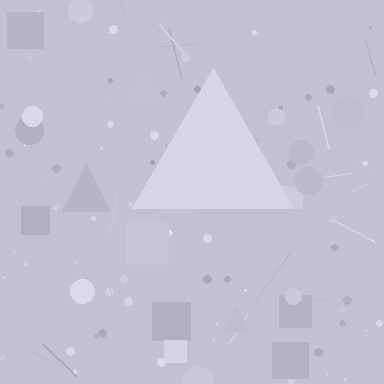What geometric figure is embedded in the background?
A triangle is embedded in the background.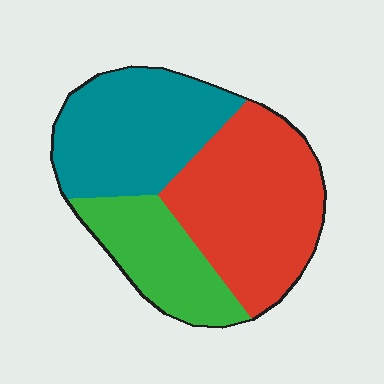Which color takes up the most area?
Red, at roughly 45%.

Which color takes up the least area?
Green, at roughly 25%.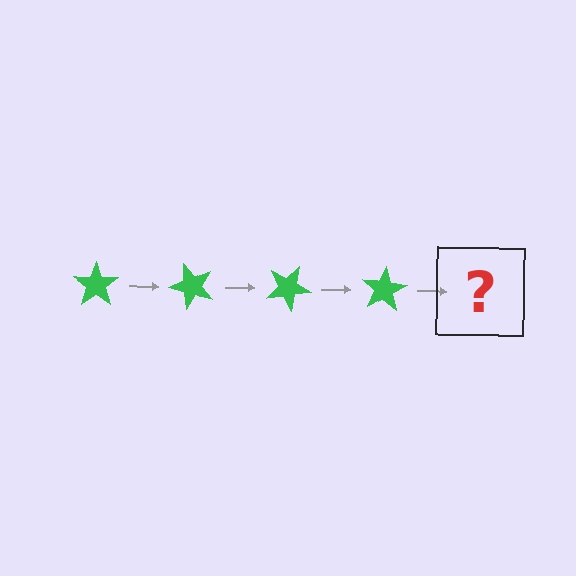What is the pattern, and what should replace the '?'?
The pattern is that the star rotates 50 degrees each step. The '?' should be a green star rotated 200 degrees.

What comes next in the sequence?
The next element should be a green star rotated 200 degrees.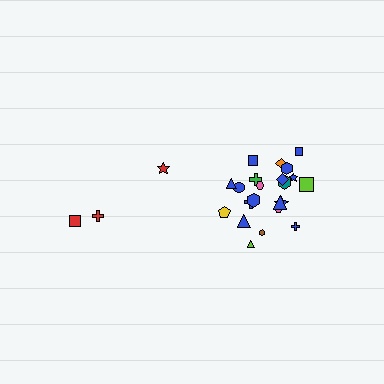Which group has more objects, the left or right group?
The right group.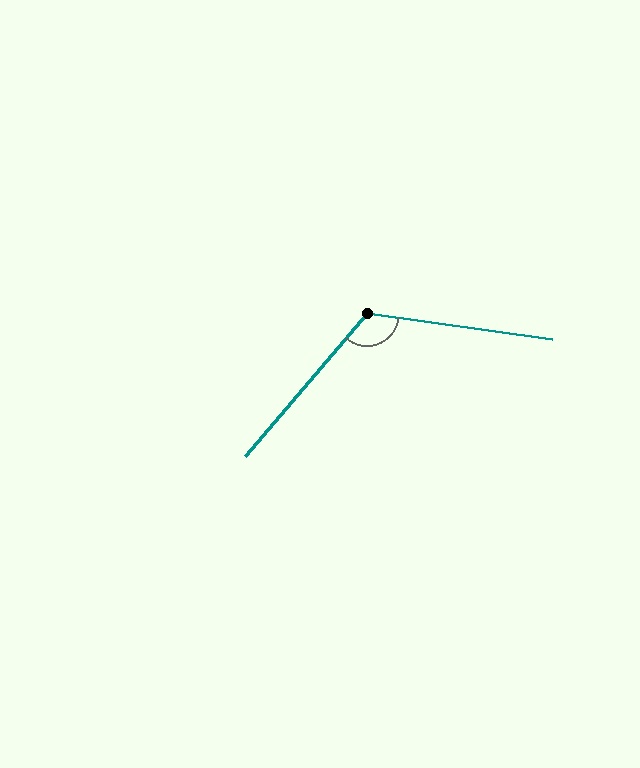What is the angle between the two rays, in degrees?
Approximately 122 degrees.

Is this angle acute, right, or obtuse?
It is obtuse.